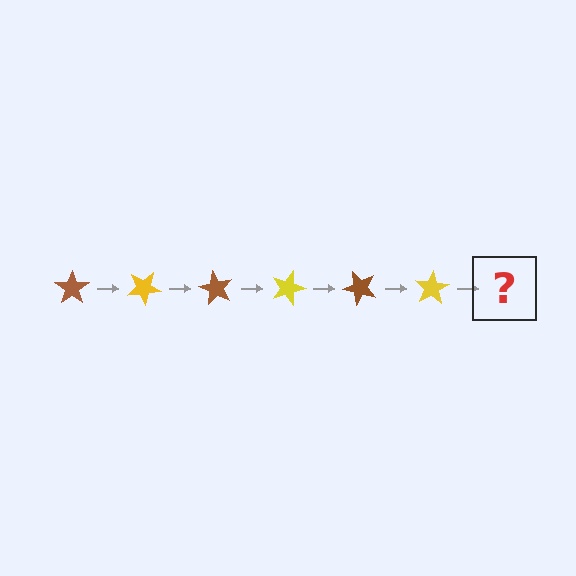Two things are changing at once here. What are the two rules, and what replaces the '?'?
The two rules are that it rotates 30 degrees each step and the color cycles through brown and yellow. The '?' should be a brown star, rotated 180 degrees from the start.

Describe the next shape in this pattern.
It should be a brown star, rotated 180 degrees from the start.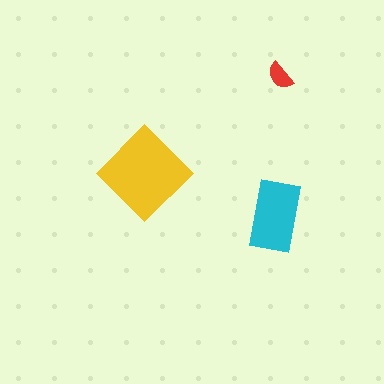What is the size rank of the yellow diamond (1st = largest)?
1st.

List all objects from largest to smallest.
The yellow diamond, the cyan rectangle, the red semicircle.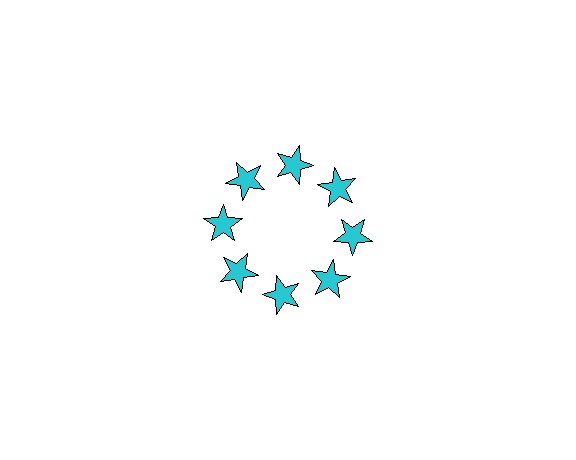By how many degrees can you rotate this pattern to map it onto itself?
The pattern maps onto itself every 45 degrees of rotation.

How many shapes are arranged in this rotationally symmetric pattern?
There are 8 shapes, arranged in 8 groups of 1.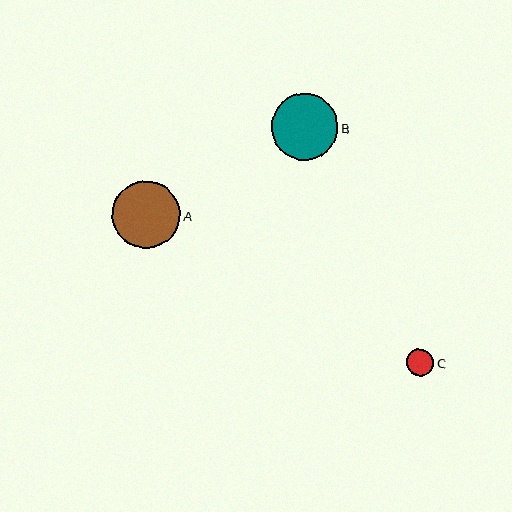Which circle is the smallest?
Circle C is the smallest with a size of approximately 27 pixels.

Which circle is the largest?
Circle A is the largest with a size of approximately 68 pixels.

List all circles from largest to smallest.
From largest to smallest: A, B, C.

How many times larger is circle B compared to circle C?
Circle B is approximately 2.5 times the size of circle C.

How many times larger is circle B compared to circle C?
Circle B is approximately 2.5 times the size of circle C.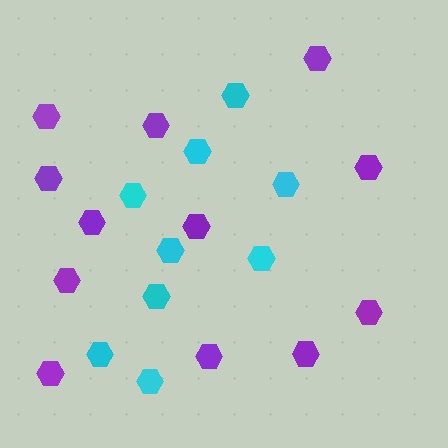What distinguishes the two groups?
There are 2 groups: one group of cyan hexagons (9) and one group of purple hexagons (12).